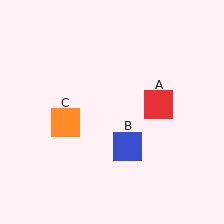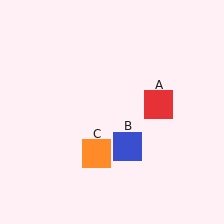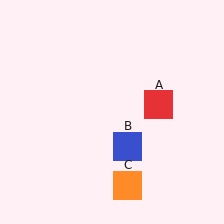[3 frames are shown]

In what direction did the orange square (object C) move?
The orange square (object C) moved down and to the right.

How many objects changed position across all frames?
1 object changed position: orange square (object C).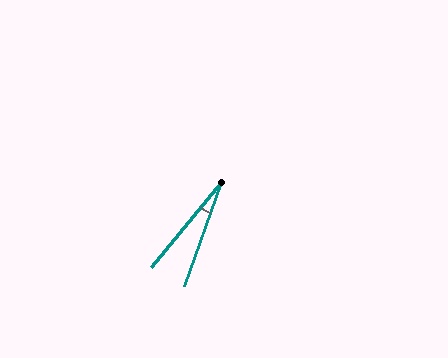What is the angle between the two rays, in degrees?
Approximately 20 degrees.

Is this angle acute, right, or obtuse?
It is acute.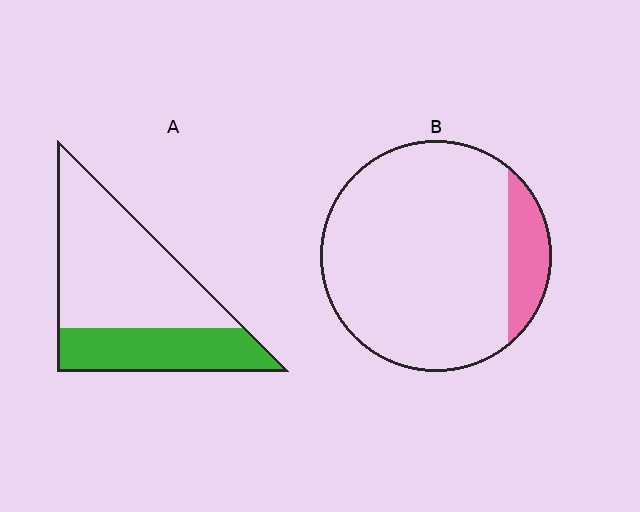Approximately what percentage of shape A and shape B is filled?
A is approximately 35% and B is approximately 15%.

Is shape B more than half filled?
No.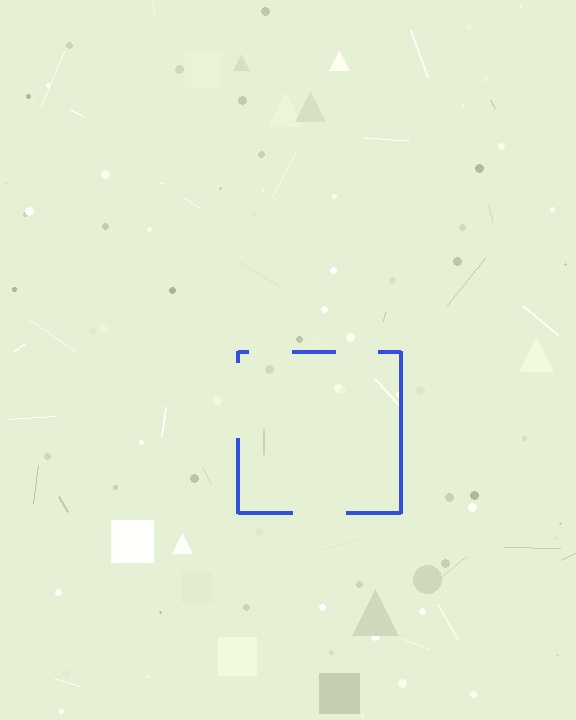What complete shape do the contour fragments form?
The contour fragments form a square.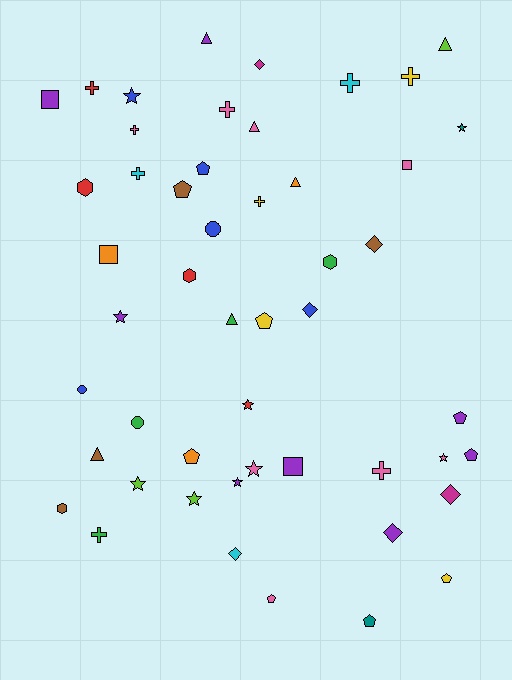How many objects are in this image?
There are 50 objects.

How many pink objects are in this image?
There are 8 pink objects.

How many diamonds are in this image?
There are 6 diamonds.